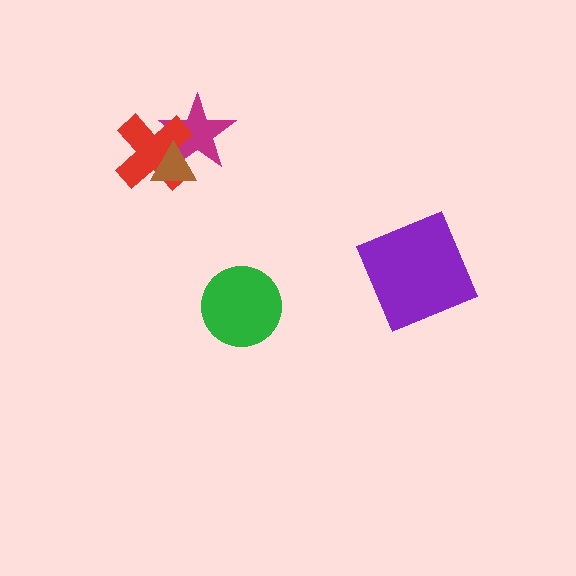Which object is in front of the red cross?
The brown triangle is in front of the red cross.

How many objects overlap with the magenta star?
2 objects overlap with the magenta star.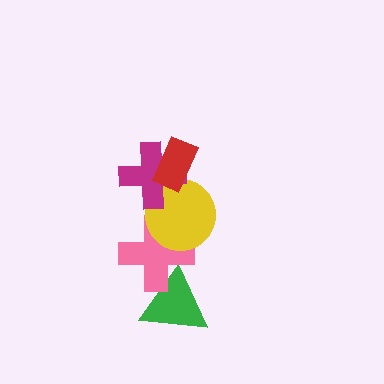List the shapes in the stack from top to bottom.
From top to bottom: the red rectangle, the magenta cross, the yellow circle, the pink cross, the green triangle.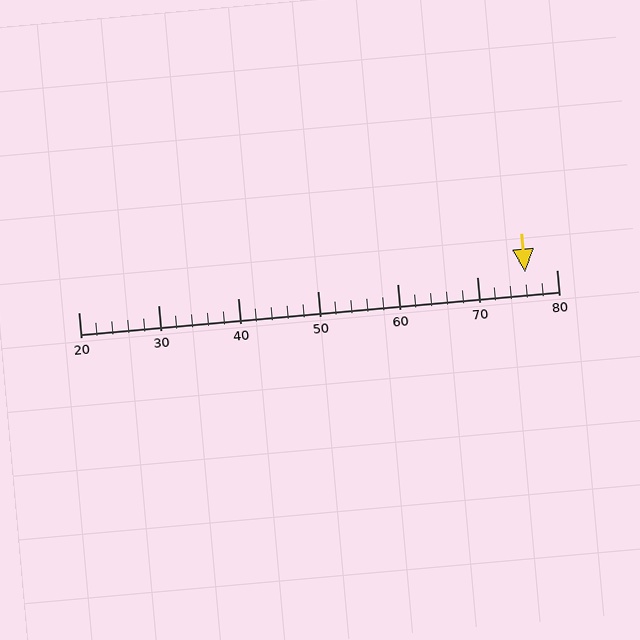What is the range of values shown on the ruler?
The ruler shows values from 20 to 80.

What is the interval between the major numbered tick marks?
The major tick marks are spaced 10 units apart.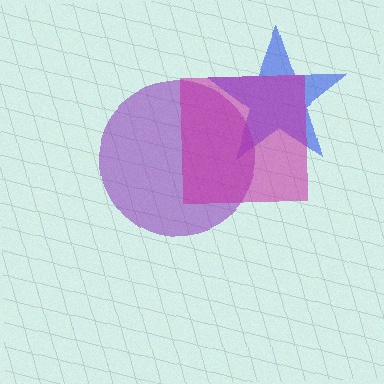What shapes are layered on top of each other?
The layered shapes are: a blue star, a purple circle, a magenta square.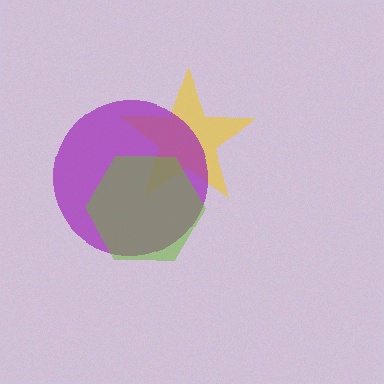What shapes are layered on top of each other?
The layered shapes are: a yellow star, a purple circle, a lime hexagon.